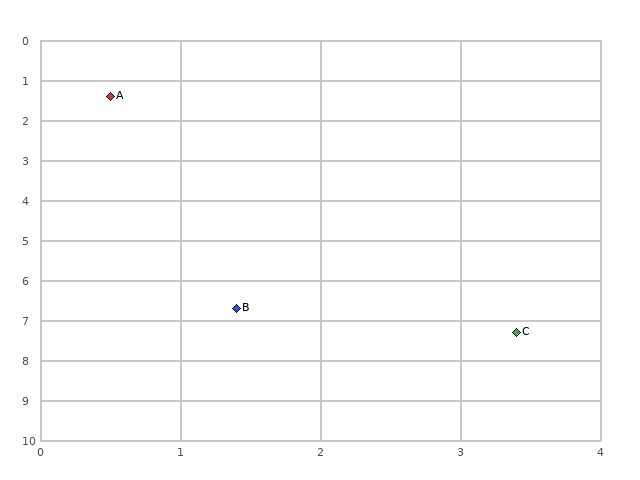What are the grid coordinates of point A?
Point A is at approximately (0.5, 1.4).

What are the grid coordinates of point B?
Point B is at approximately (1.4, 6.7).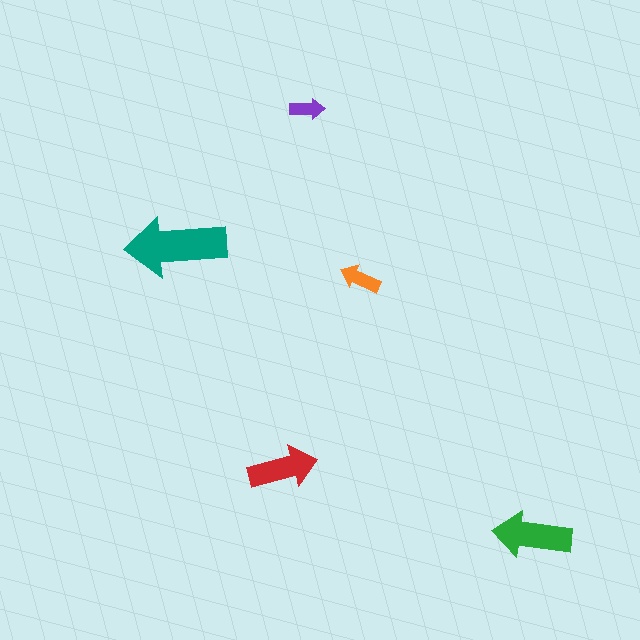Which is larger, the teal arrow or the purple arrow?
The teal one.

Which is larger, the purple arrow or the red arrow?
The red one.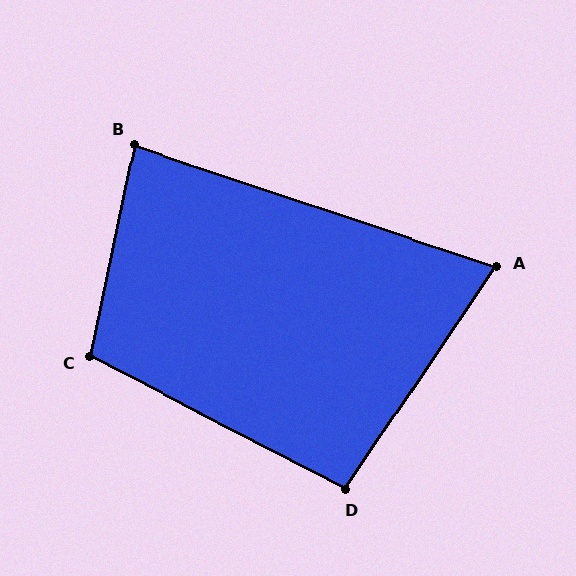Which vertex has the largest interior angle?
C, at approximately 106 degrees.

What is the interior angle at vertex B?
Approximately 83 degrees (acute).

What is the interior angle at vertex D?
Approximately 97 degrees (obtuse).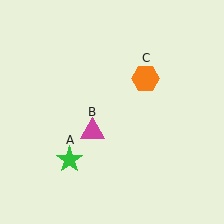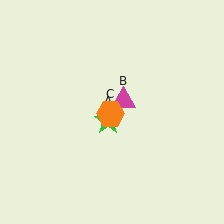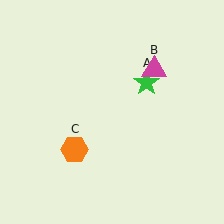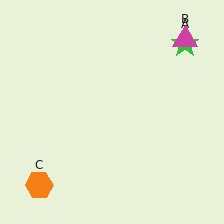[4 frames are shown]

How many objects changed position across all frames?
3 objects changed position: green star (object A), magenta triangle (object B), orange hexagon (object C).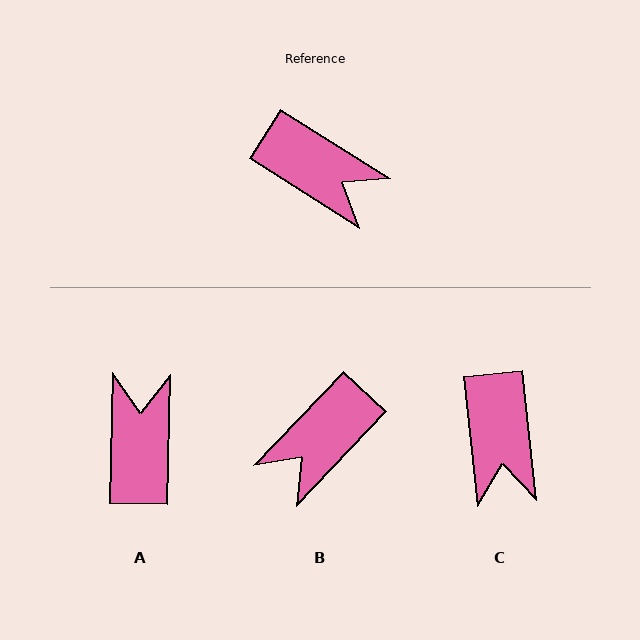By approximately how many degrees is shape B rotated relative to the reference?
Approximately 102 degrees clockwise.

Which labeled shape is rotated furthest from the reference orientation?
A, about 121 degrees away.